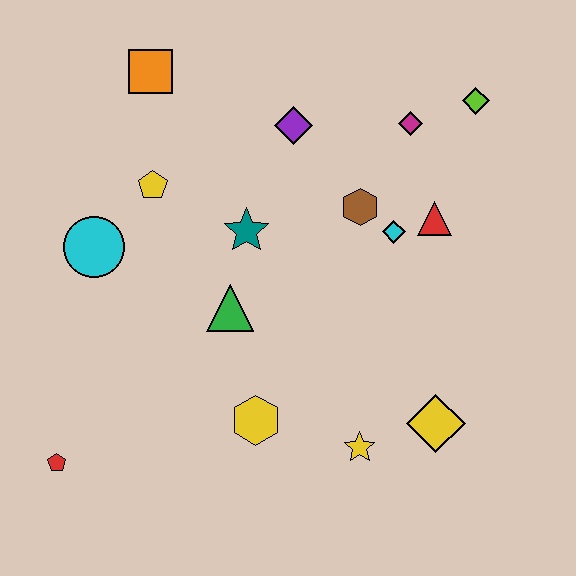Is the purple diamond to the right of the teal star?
Yes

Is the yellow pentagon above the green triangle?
Yes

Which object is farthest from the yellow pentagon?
The yellow diamond is farthest from the yellow pentagon.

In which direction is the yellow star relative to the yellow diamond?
The yellow star is to the left of the yellow diamond.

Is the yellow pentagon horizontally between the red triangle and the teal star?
No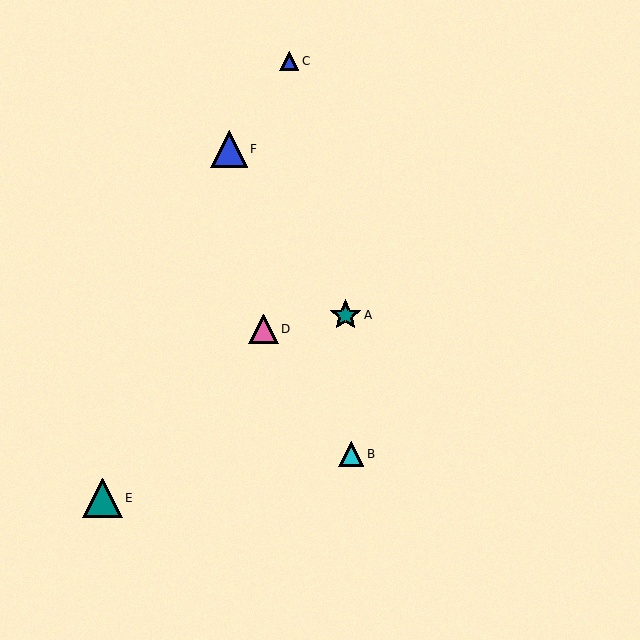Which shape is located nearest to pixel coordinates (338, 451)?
The cyan triangle (labeled B) at (351, 454) is nearest to that location.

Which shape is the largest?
The teal triangle (labeled E) is the largest.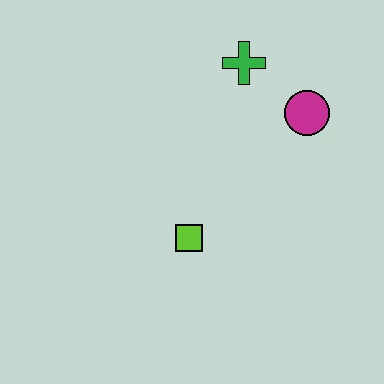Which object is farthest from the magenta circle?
The lime square is farthest from the magenta circle.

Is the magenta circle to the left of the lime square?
No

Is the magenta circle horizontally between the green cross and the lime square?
No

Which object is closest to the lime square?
The magenta circle is closest to the lime square.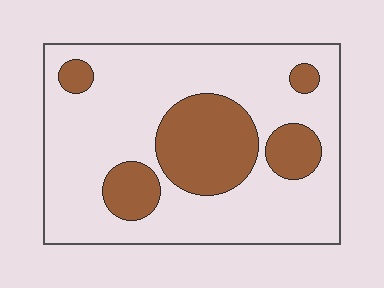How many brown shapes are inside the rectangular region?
5.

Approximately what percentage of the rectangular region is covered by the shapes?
Approximately 25%.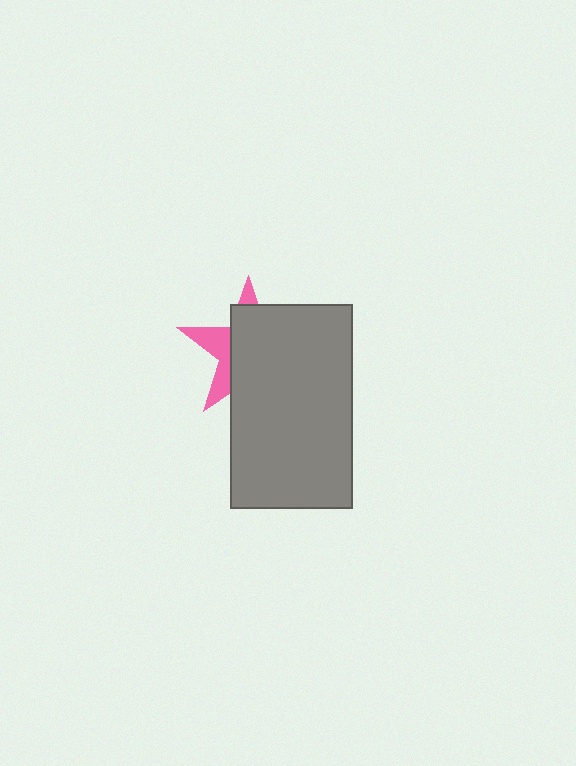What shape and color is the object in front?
The object in front is a gray rectangle.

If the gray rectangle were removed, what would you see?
You would see the complete pink star.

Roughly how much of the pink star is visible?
A small part of it is visible (roughly 31%).